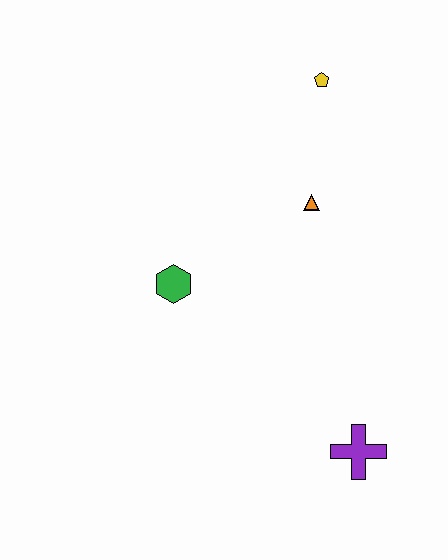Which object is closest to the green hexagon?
The orange triangle is closest to the green hexagon.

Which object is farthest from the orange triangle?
The purple cross is farthest from the orange triangle.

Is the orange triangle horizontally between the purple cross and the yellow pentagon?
No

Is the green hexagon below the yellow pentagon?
Yes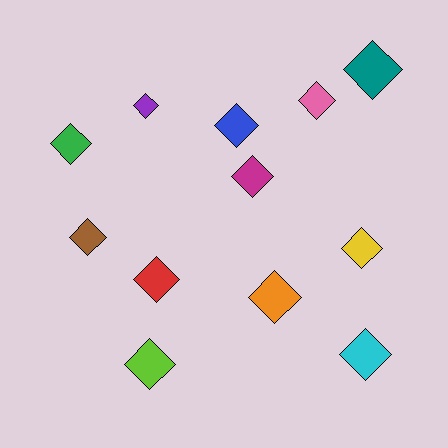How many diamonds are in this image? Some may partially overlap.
There are 12 diamonds.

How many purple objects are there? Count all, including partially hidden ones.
There is 1 purple object.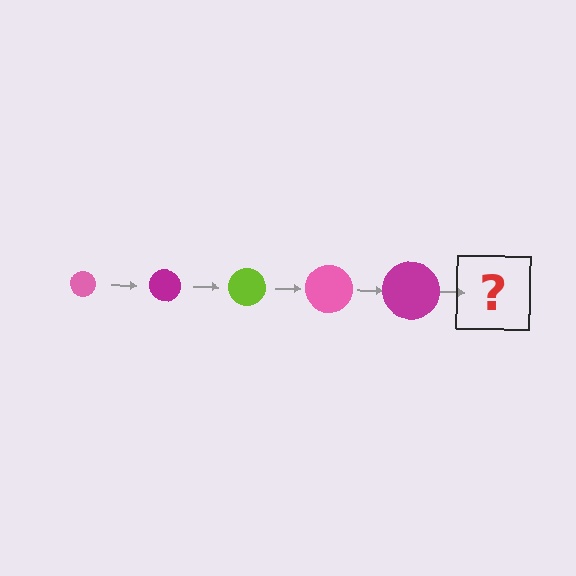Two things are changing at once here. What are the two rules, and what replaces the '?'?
The two rules are that the circle grows larger each step and the color cycles through pink, magenta, and lime. The '?' should be a lime circle, larger than the previous one.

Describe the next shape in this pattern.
It should be a lime circle, larger than the previous one.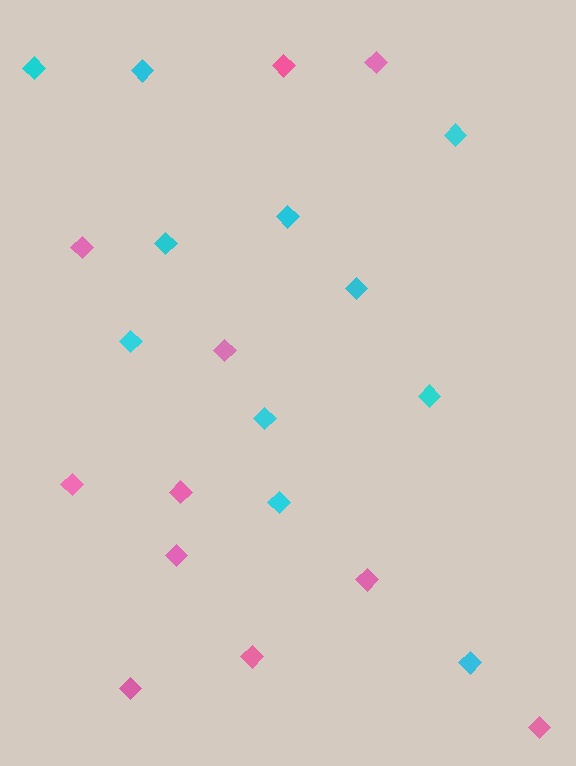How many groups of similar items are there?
There are 2 groups: one group of pink diamonds (11) and one group of cyan diamonds (11).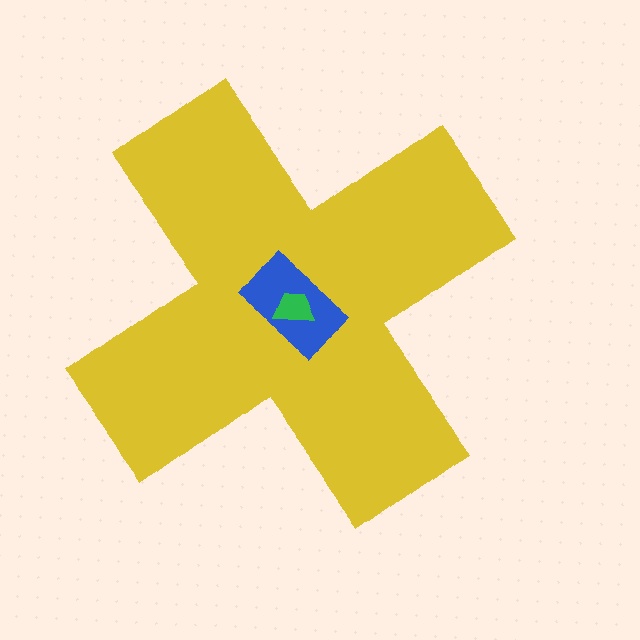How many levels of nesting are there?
3.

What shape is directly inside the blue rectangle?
The green trapezoid.